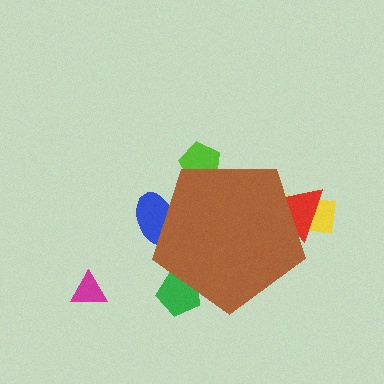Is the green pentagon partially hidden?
Yes, the green pentagon is partially hidden behind the brown pentagon.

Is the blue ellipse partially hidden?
Yes, the blue ellipse is partially hidden behind the brown pentagon.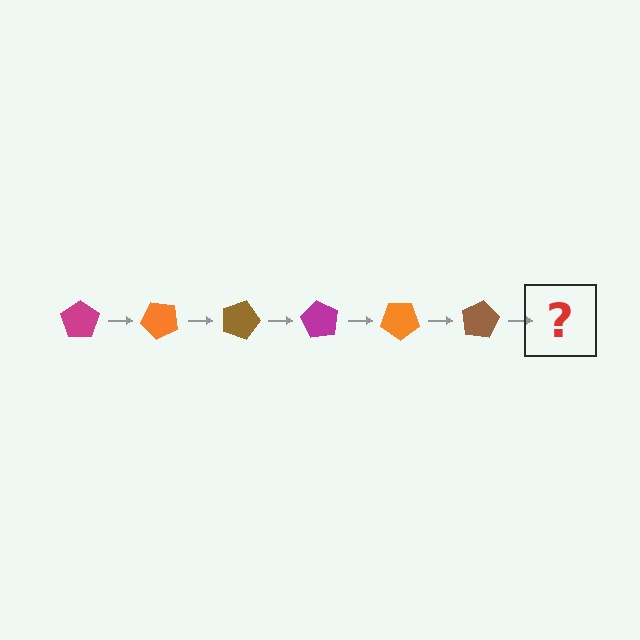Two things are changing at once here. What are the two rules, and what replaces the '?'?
The two rules are that it rotates 45 degrees each step and the color cycles through magenta, orange, and brown. The '?' should be a magenta pentagon, rotated 270 degrees from the start.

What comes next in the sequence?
The next element should be a magenta pentagon, rotated 270 degrees from the start.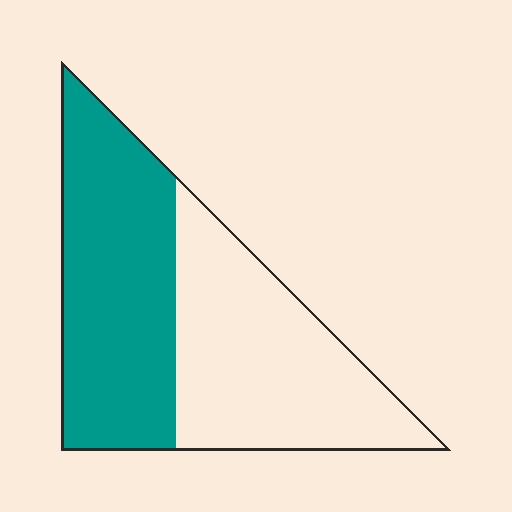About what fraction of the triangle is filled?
About one half (1/2).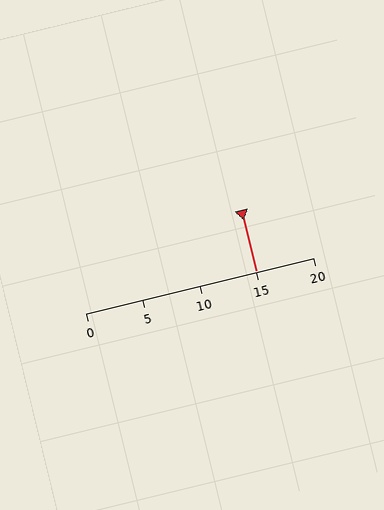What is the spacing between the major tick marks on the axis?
The major ticks are spaced 5 apart.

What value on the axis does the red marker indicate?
The marker indicates approximately 15.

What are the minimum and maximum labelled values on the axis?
The axis runs from 0 to 20.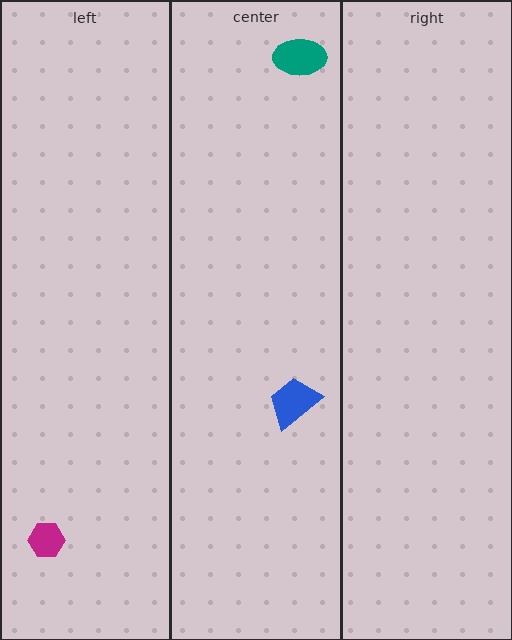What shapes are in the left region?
The magenta hexagon.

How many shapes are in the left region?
1.